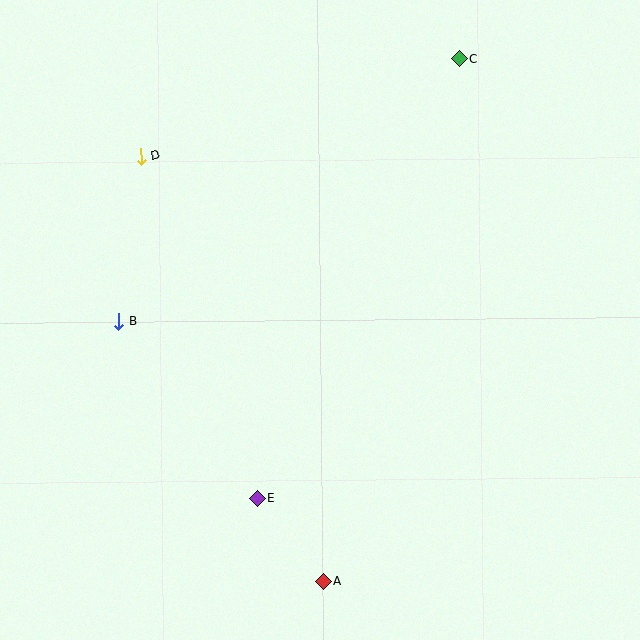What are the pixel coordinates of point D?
Point D is at (141, 156).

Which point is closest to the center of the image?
Point E at (257, 498) is closest to the center.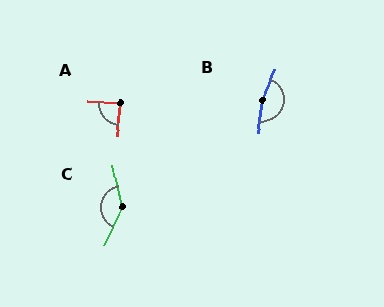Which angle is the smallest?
A, at approximately 89 degrees.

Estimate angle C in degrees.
Approximately 142 degrees.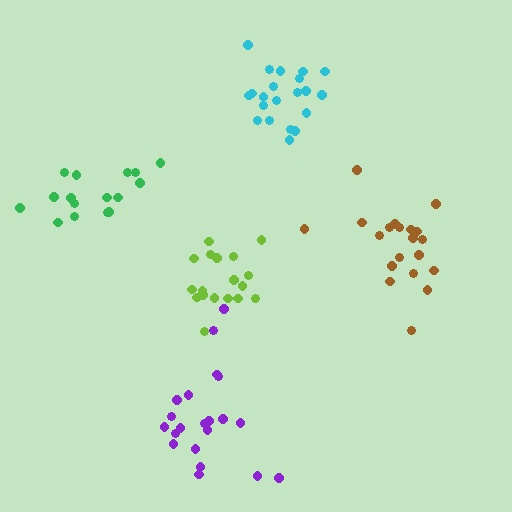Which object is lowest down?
The purple cluster is bottommost.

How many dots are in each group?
Group 1: 18 dots, Group 2: 21 dots, Group 3: 20 dots, Group 4: 16 dots, Group 5: 21 dots (96 total).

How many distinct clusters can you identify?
There are 5 distinct clusters.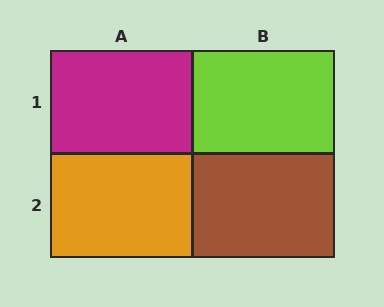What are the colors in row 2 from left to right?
Orange, brown.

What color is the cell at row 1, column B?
Lime.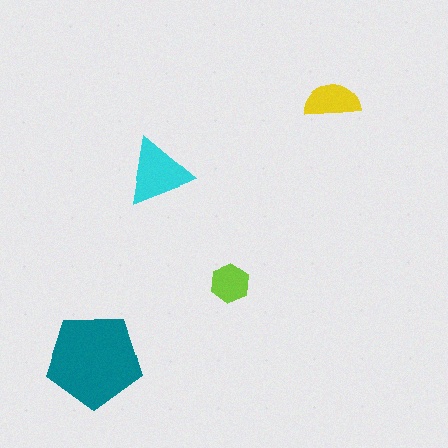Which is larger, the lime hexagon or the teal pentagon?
The teal pentagon.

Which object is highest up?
The yellow semicircle is topmost.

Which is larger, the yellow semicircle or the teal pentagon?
The teal pentagon.